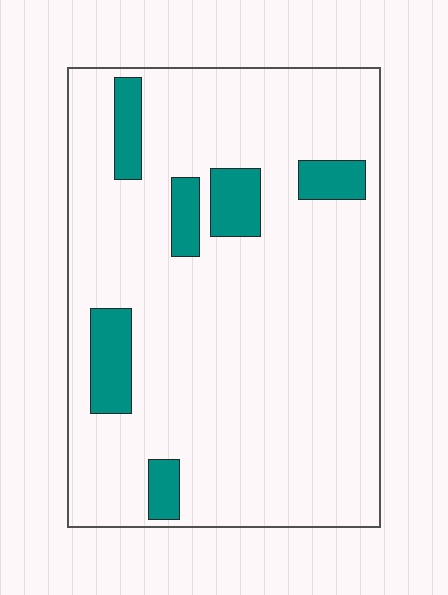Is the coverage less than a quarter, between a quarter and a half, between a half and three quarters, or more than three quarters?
Less than a quarter.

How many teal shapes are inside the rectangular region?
6.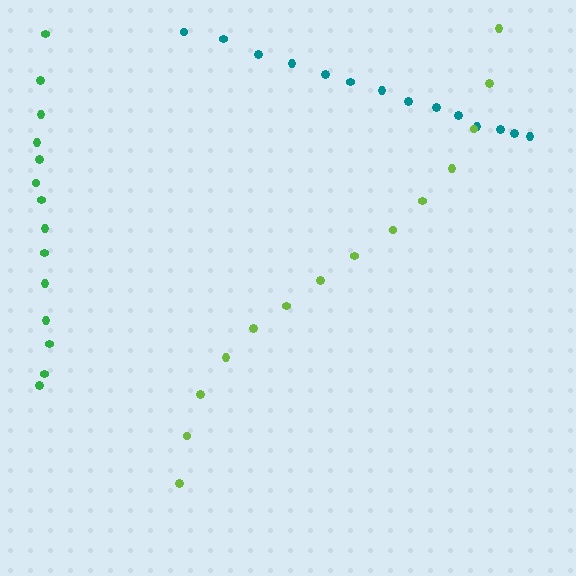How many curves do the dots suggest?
There are 3 distinct paths.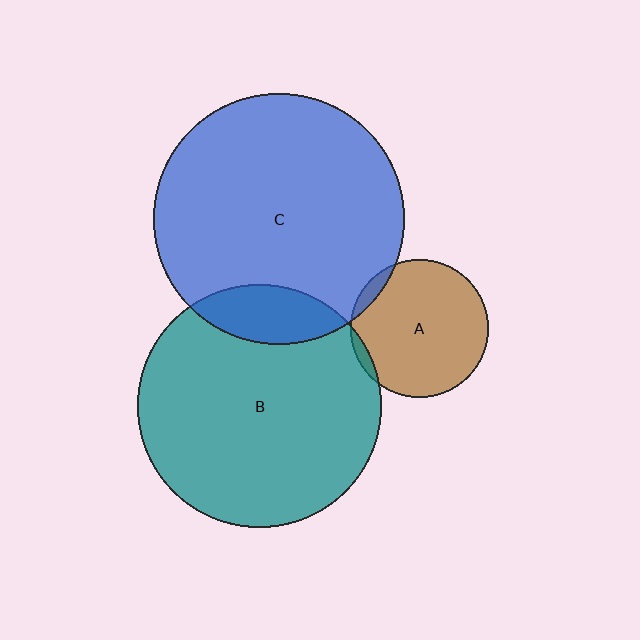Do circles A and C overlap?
Yes.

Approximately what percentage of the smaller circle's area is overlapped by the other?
Approximately 5%.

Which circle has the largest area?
Circle C (blue).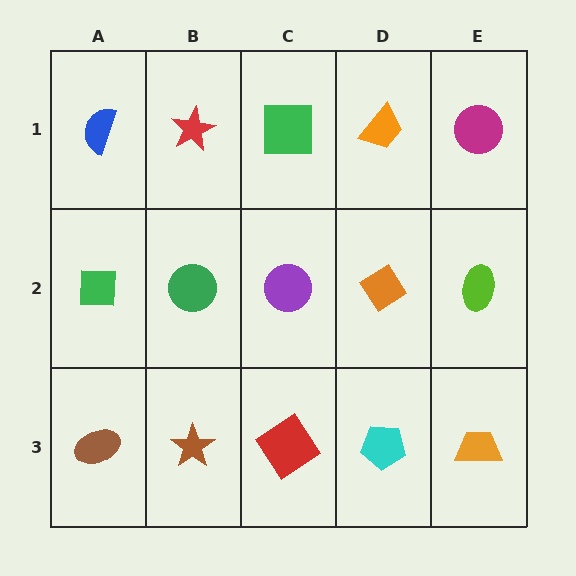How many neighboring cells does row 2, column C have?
4.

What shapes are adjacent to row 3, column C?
A purple circle (row 2, column C), a brown star (row 3, column B), a cyan pentagon (row 3, column D).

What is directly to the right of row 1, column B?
A green square.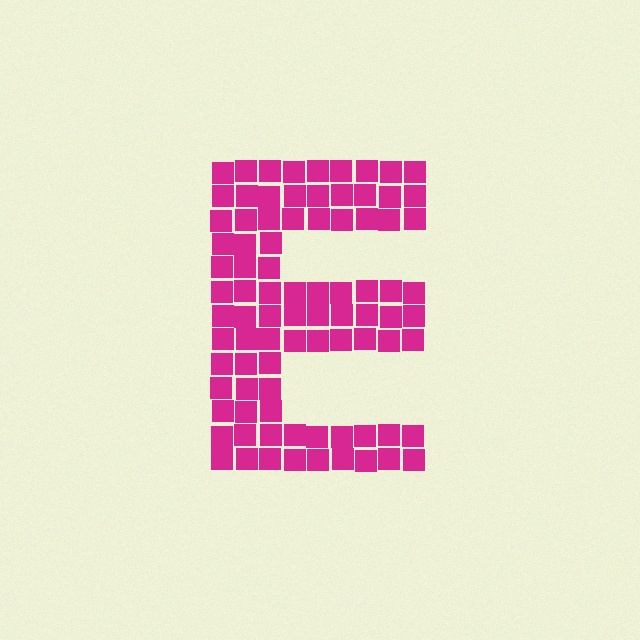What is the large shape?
The large shape is the letter E.